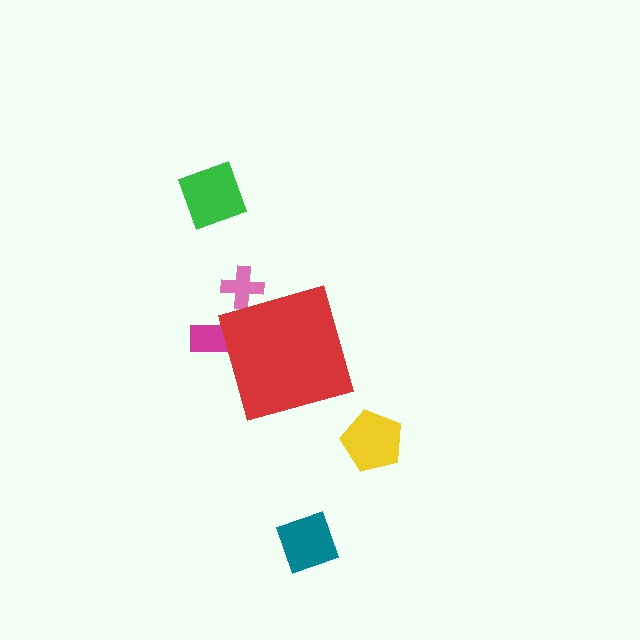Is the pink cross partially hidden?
Yes, the pink cross is partially hidden behind the red diamond.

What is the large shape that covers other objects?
A red diamond.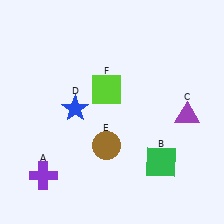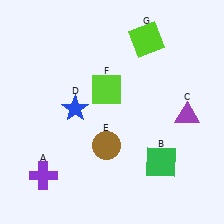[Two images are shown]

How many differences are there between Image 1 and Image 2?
There is 1 difference between the two images.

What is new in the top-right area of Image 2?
A lime square (G) was added in the top-right area of Image 2.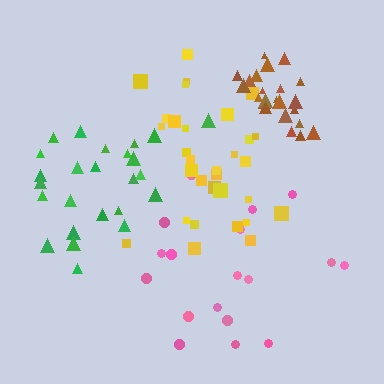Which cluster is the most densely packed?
Brown.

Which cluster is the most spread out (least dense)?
Pink.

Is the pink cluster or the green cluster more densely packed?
Green.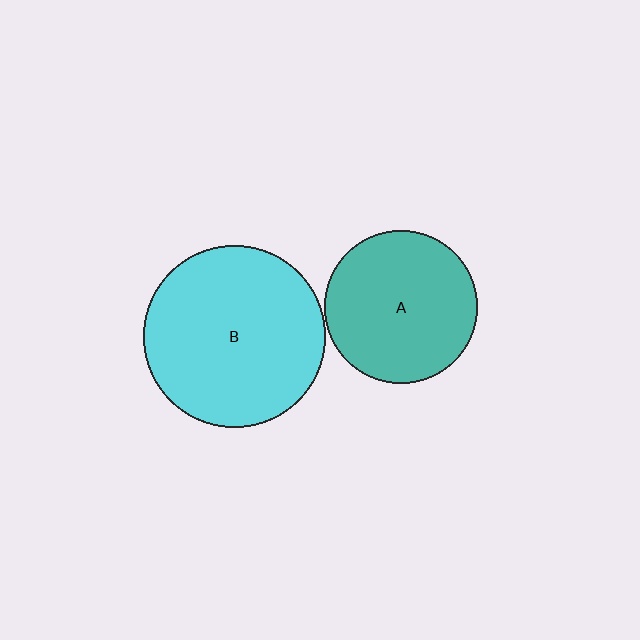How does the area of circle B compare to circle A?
Approximately 1.4 times.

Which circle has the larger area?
Circle B (cyan).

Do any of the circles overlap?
No, none of the circles overlap.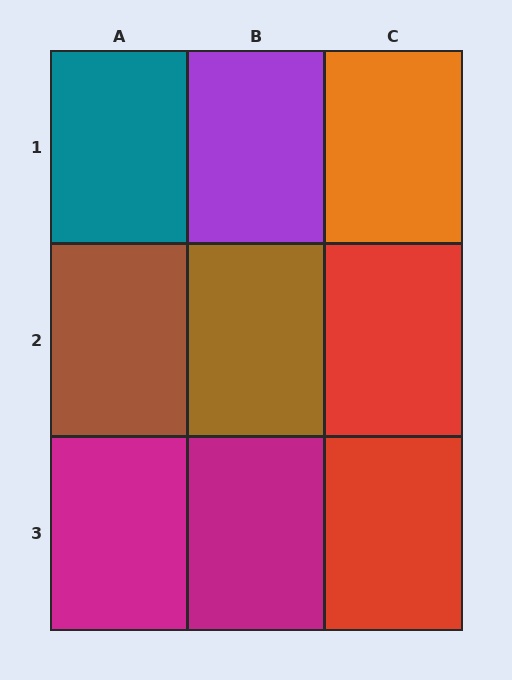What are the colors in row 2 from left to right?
Brown, brown, red.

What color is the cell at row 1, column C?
Orange.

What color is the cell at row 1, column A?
Teal.